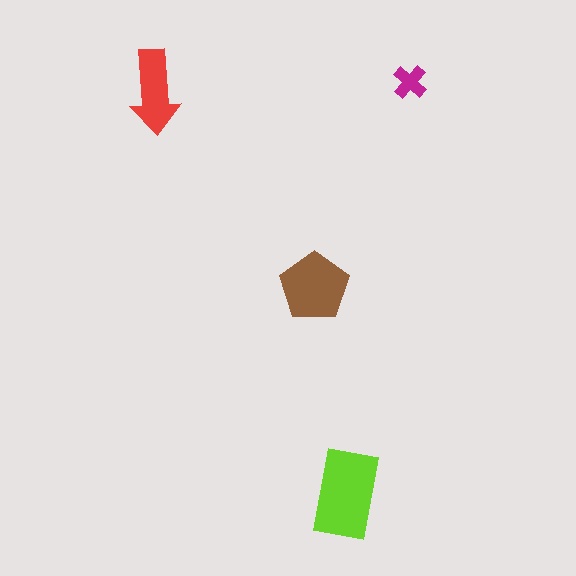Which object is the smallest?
The magenta cross.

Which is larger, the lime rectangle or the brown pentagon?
The lime rectangle.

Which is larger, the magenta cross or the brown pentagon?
The brown pentagon.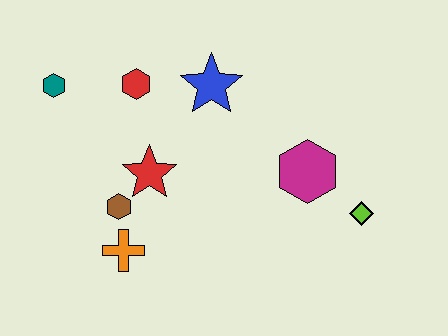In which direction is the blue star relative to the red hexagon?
The blue star is to the right of the red hexagon.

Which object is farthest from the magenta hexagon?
The teal hexagon is farthest from the magenta hexagon.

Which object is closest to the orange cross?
The brown hexagon is closest to the orange cross.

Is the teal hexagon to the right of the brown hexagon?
No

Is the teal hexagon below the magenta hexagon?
No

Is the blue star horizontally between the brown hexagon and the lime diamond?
Yes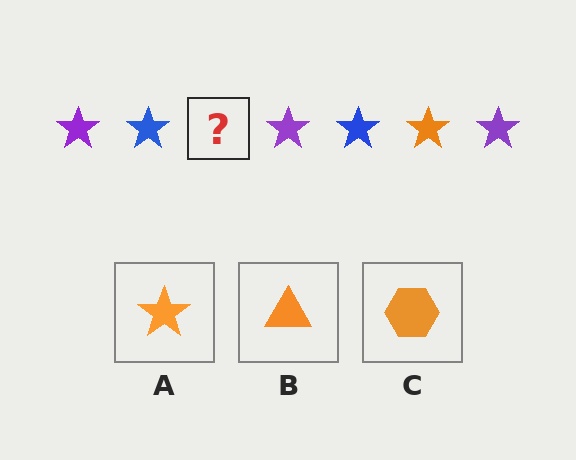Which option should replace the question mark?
Option A.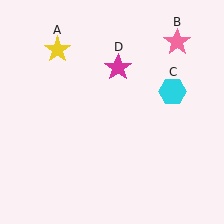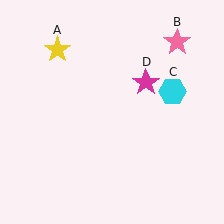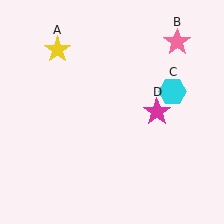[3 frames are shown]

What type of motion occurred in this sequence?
The magenta star (object D) rotated clockwise around the center of the scene.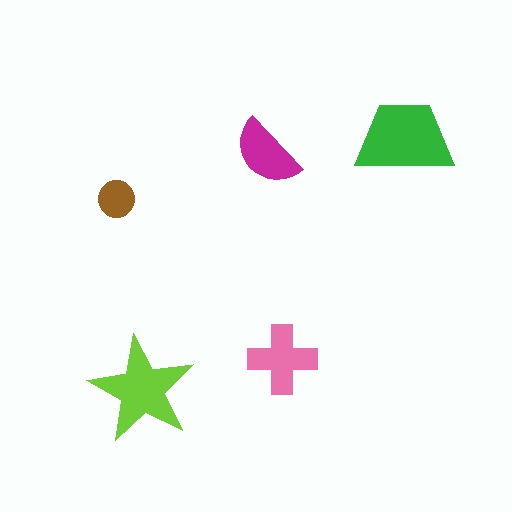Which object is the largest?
The green trapezoid.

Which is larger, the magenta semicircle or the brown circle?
The magenta semicircle.